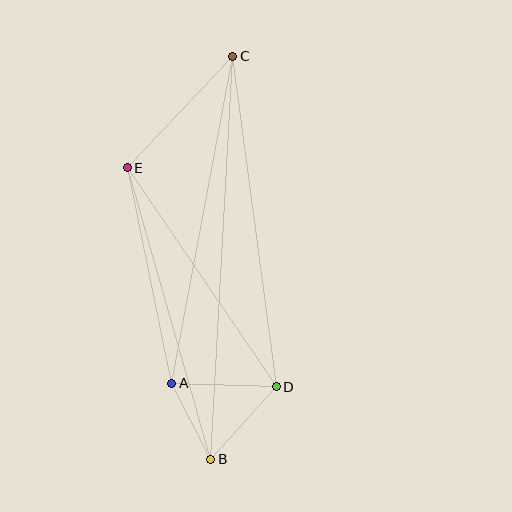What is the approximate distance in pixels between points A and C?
The distance between A and C is approximately 333 pixels.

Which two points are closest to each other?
Points A and B are closest to each other.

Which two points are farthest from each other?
Points B and C are farthest from each other.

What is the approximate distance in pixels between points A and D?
The distance between A and D is approximately 104 pixels.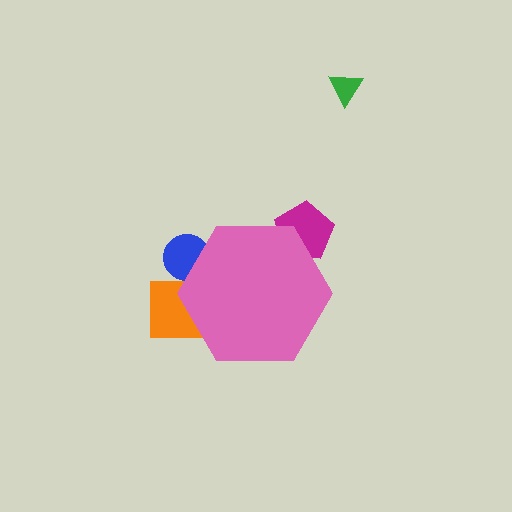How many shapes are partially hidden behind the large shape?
3 shapes are partially hidden.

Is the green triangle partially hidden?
No, the green triangle is fully visible.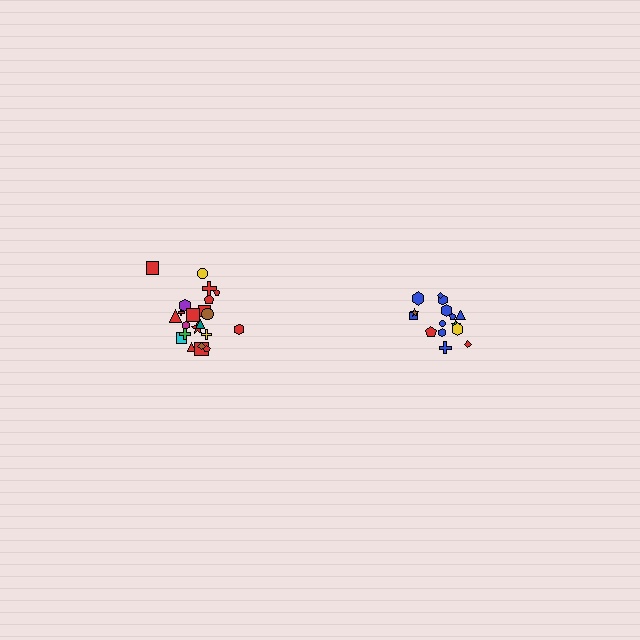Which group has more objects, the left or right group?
The left group.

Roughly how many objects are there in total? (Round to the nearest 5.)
Roughly 35 objects in total.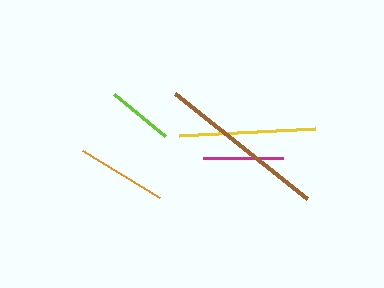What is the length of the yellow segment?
The yellow segment is approximately 136 pixels long.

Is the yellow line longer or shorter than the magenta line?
The yellow line is longer than the magenta line.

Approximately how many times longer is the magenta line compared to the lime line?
The magenta line is approximately 1.2 times the length of the lime line.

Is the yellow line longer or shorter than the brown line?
The brown line is longer than the yellow line.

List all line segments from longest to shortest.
From longest to shortest: brown, yellow, orange, magenta, lime.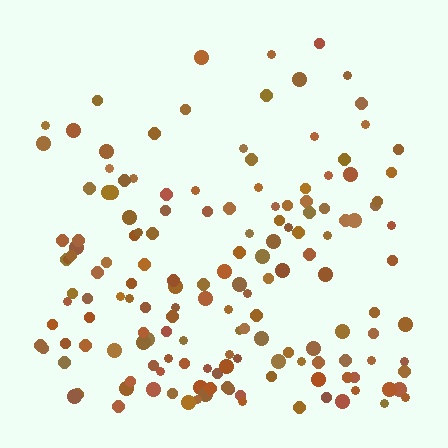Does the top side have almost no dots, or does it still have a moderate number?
Still a moderate number, just noticeably fewer than the bottom.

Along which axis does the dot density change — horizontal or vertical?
Vertical.